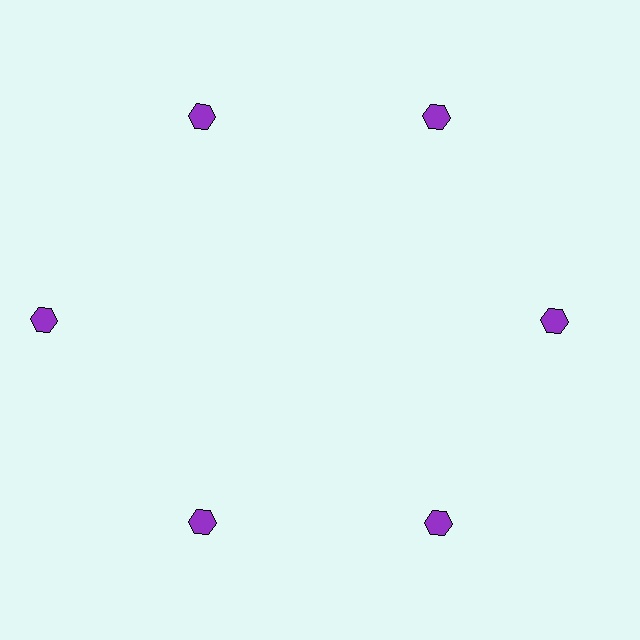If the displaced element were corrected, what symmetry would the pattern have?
It would have 6-fold rotational symmetry — the pattern would map onto itself every 60 degrees.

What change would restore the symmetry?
The symmetry would be restored by moving it inward, back onto the ring so that all 6 hexagons sit at equal angles and equal distance from the center.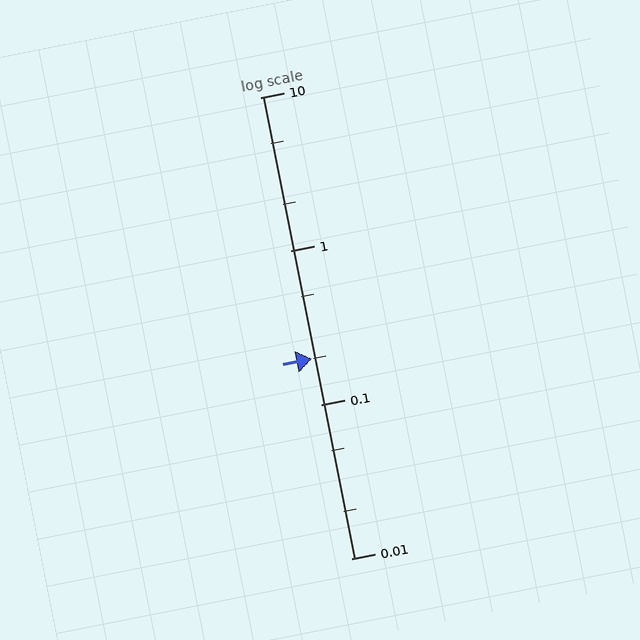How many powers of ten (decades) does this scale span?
The scale spans 3 decades, from 0.01 to 10.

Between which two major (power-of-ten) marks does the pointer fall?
The pointer is between 0.1 and 1.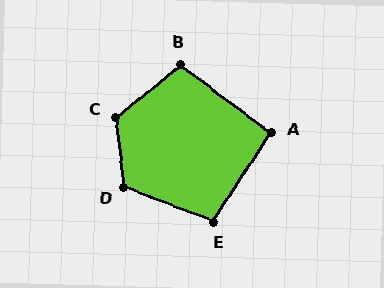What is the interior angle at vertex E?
Approximately 102 degrees (obtuse).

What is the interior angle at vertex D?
Approximately 118 degrees (obtuse).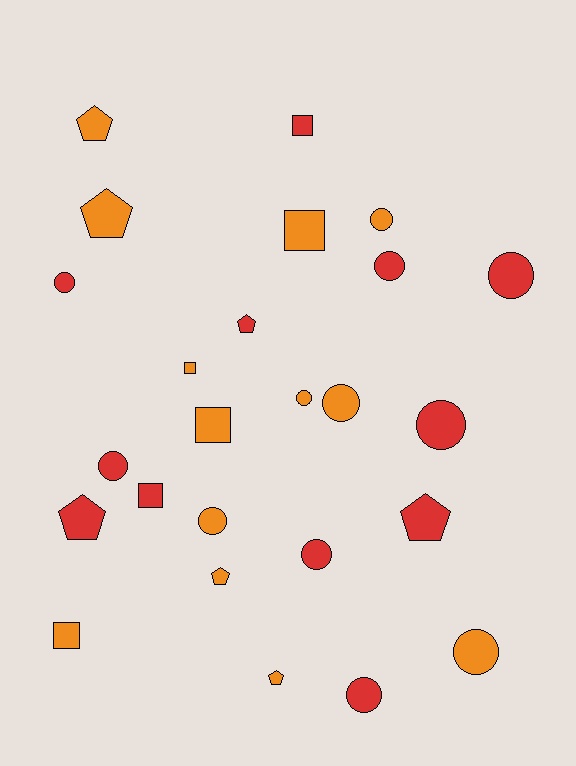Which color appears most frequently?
Orange, with 13 objects.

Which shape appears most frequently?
Circle, with 12 objects.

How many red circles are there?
There are 7 red circles.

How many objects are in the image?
There are 25 objects.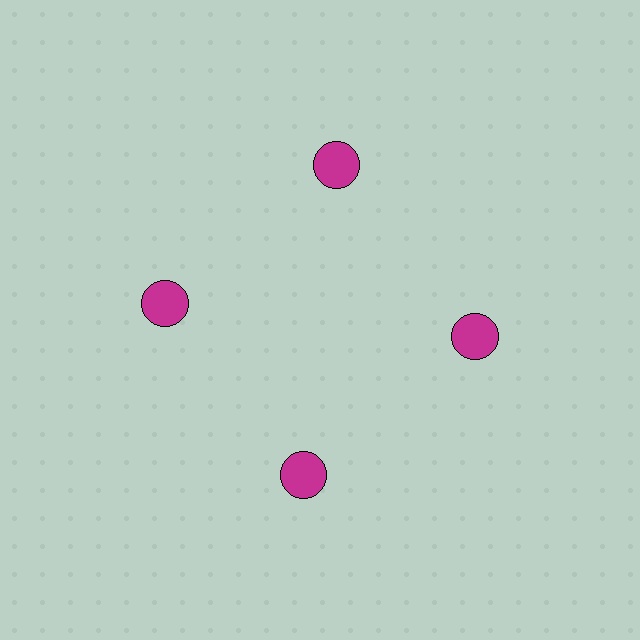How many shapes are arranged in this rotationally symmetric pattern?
There are 4 shapes, arranged in 4 groups of 1.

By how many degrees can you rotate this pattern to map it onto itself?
The pattern maps onto itself every 90 degrees of rotation.